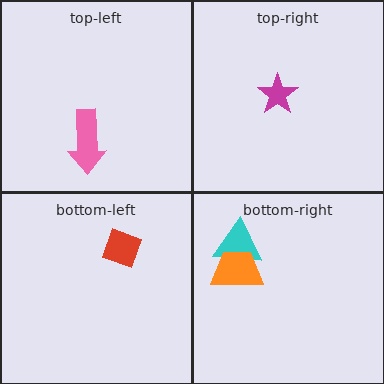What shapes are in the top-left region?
The pink arrow.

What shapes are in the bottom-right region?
The cyan triangle, the orange trapezoid.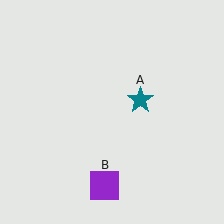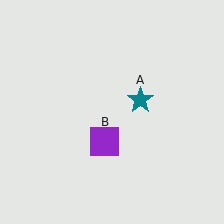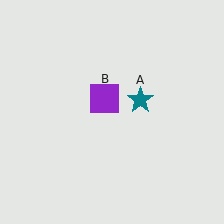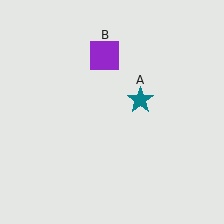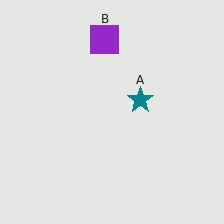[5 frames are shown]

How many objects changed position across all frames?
1 object changed position: purple square (object B).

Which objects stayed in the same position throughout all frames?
Teal star (object A) remained stationary.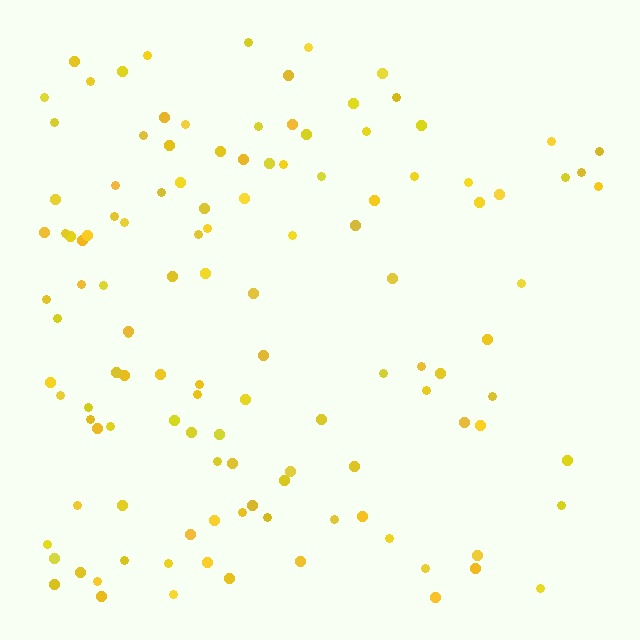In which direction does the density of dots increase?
From right to left, with the left side densest.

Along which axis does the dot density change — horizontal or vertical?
Horizontal.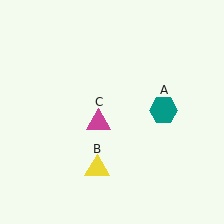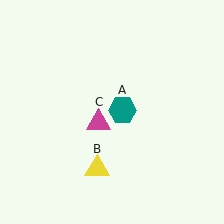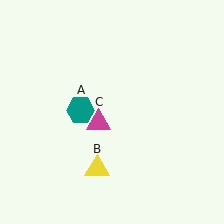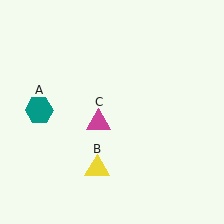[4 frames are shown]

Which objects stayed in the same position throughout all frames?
Yellow triangle (object B) and magenta triangle (object C) remained stationary.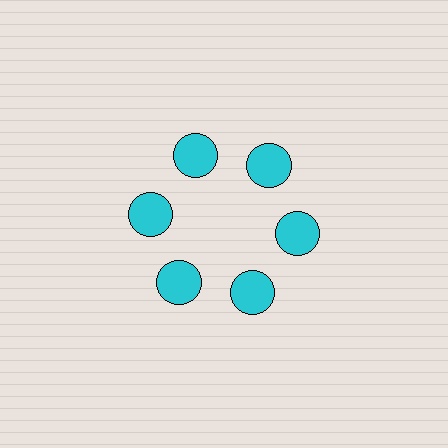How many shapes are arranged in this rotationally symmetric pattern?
There are 6 shapes, arranged in 6 groups of 1.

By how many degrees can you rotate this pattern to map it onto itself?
The pattern maps onto itself every 60 degrees of rotation.